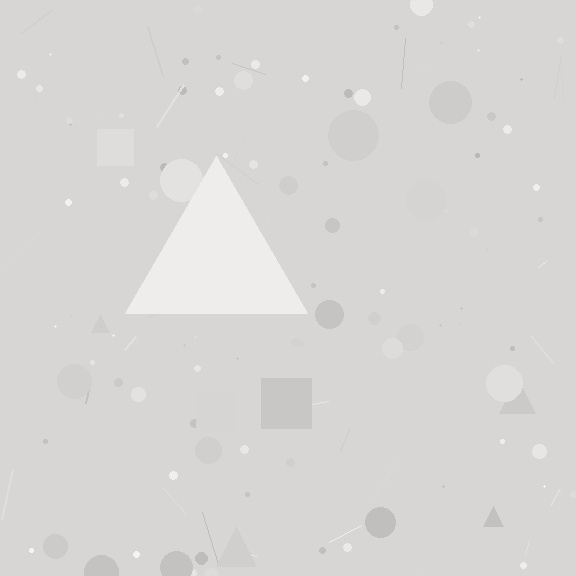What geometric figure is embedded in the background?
A triangle is embedded in the background.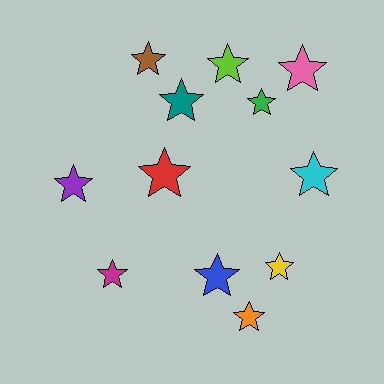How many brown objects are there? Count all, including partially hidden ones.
There is 1 brown object.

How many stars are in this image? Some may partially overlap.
There are 12 stars.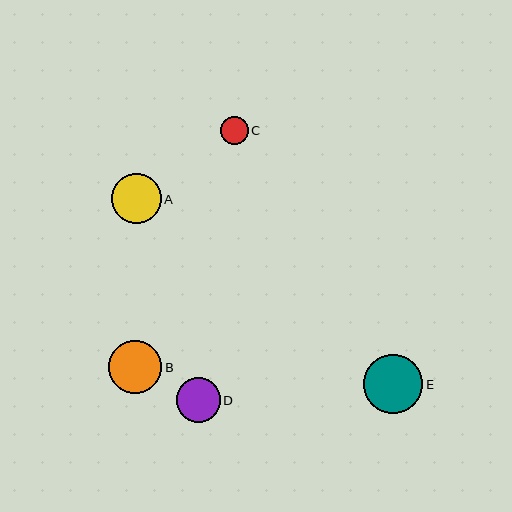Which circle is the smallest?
Circle C is the smallest with a size of approximately 28 pixels.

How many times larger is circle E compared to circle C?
Circle E is approximately 2.1 times the size of circle C.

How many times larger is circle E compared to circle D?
Circle E is approximately 1.3 times the size of circle D.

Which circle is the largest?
Circle E is the largest with a size of approximately 59 pixels.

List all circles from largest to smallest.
From largest to smallest: E, B, A, D, C.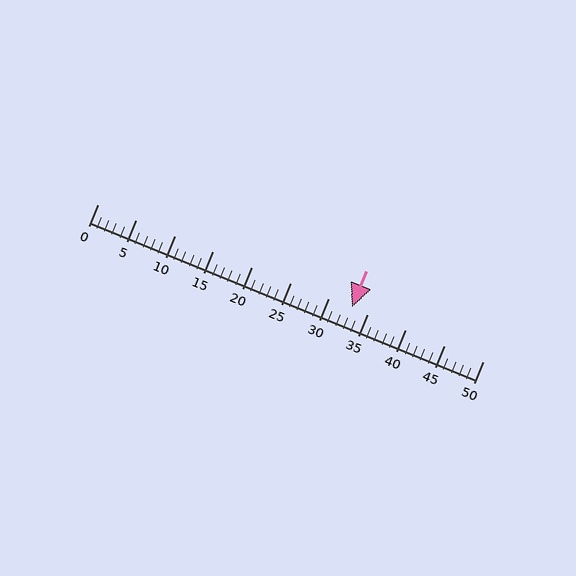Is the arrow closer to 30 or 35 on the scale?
The arrow is closer to 35.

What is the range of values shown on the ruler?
The ruler shows values from 0 to 50.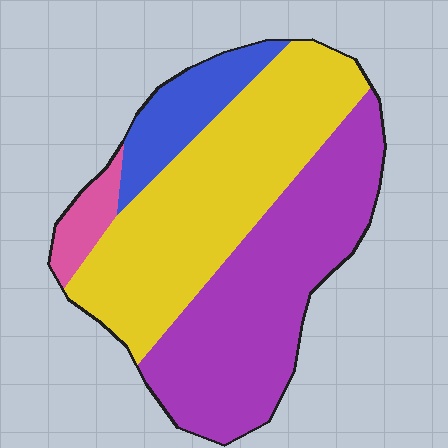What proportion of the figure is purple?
Purple takes up between a third and a half of the figure.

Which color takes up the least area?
Pink, at roughly 5%.